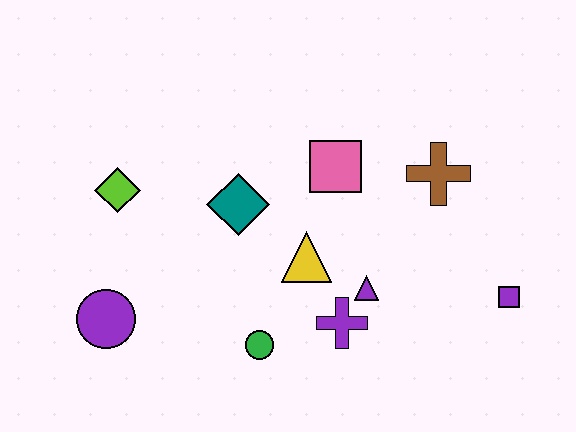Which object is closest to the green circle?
The purple cross is closest to the green circle.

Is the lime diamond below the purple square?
No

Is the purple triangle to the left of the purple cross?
No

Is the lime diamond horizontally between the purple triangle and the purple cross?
No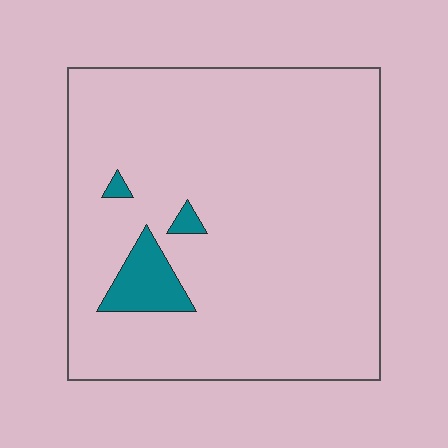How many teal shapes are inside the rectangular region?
3.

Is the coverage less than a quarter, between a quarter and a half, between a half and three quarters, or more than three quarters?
Less than a quarter.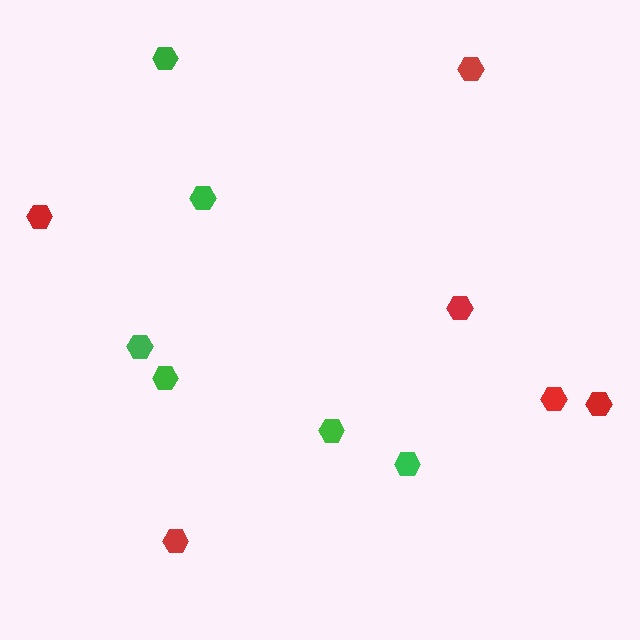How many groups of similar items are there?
There are 2 groups: one group of red hexagons (6) and one group of green hexagons (6).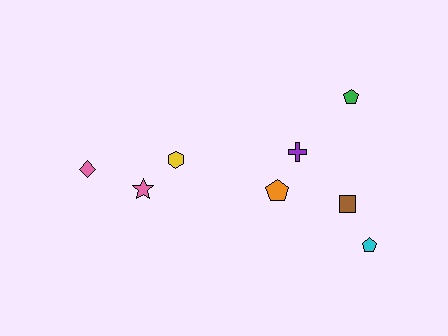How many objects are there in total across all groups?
There are 8 objects.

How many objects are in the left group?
There are 3 objects.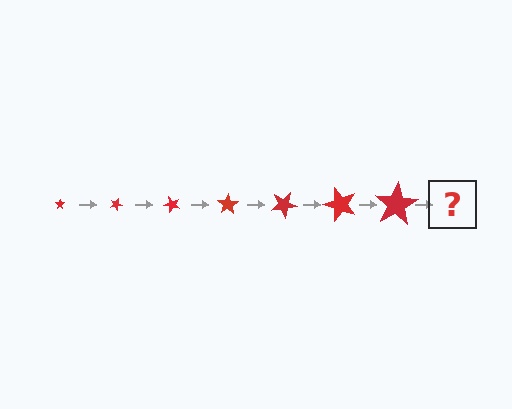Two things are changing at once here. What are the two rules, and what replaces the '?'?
The two rules are that the star grows larger each step and it rotates 25 degrees each step. The '?' should be a star, larger than the previous one and rotated 175 degrees from the start.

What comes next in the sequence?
The next element should be a star, larger than the previous one and rotated 175 degrees from the start.